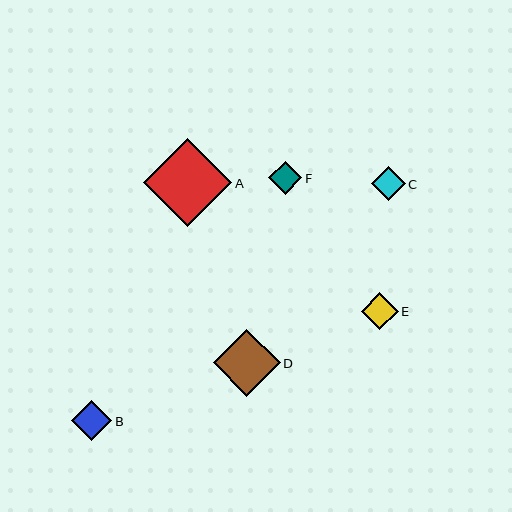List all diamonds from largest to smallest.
From largest to smallest: A, D, B, E, C, F.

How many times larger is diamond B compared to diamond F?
Diamond B is approximately 1.2 times the size of diamond F.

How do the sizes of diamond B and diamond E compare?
Diamond B and diamond E are approximately the same size.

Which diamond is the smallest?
Diamond F is the smallest with a size of approximately 34 pixels.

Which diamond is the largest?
Diamond A is the largest with a size of approximately 89 pixels.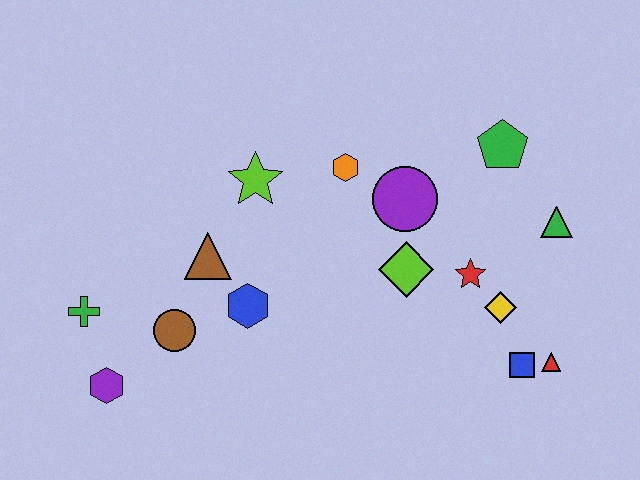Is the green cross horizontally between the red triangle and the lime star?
No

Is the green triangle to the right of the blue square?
Yes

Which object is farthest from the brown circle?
The green triangle is farthest from the brown circle.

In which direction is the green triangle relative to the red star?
The green triangle is to the right of the red star.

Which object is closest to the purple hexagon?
The green cross is closest to the purple hexagon.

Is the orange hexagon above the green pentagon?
No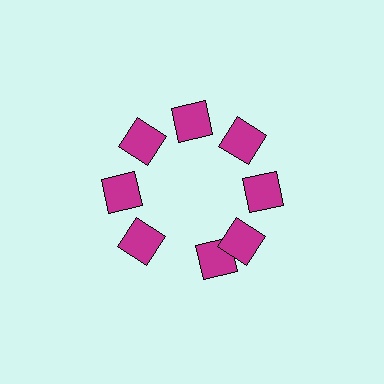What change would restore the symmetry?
The symmetry would be restored by rotating it back into even spacing with its neighbors so that all 8 diamonds sit at equal angles and equal distance from the center.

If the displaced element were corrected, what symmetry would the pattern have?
It would have 8-fold rotational symmetry — the pattern would map onto itself every 45 degrees.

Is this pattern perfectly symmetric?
No. The 8 magenta diamonds are arranged in a ring, but one element near the 6 o'clock position is rotated out of alignment along the ring, breaking the 8-fold rotational symmetry.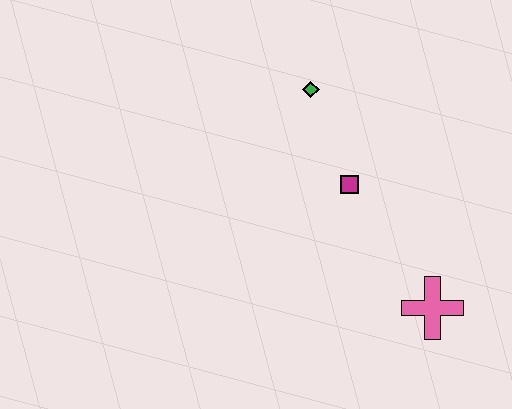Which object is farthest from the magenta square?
The pink cross is farthest from the magenta square.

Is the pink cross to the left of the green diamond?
No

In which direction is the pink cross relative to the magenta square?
The pink cross is below the magenta square.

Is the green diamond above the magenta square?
Yes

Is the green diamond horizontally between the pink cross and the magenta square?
No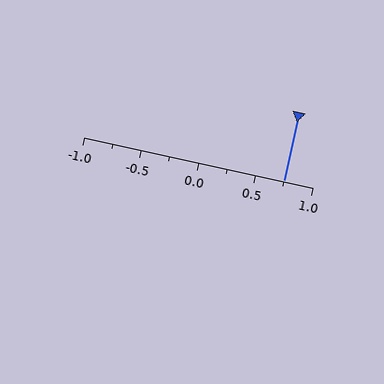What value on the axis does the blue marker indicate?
The marker indicates approximately 0.75.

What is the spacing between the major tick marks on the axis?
The major ticks are spaced 0.5 apart.